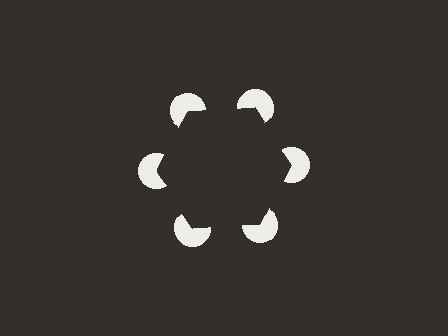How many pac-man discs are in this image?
There are 6 — one at each vertex of the illusory hexagon.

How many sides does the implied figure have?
6 sides.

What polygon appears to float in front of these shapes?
An illusory hexagon — its edges are inferred from the aligned wedge cuts in the pac-man discs, not physically drawn.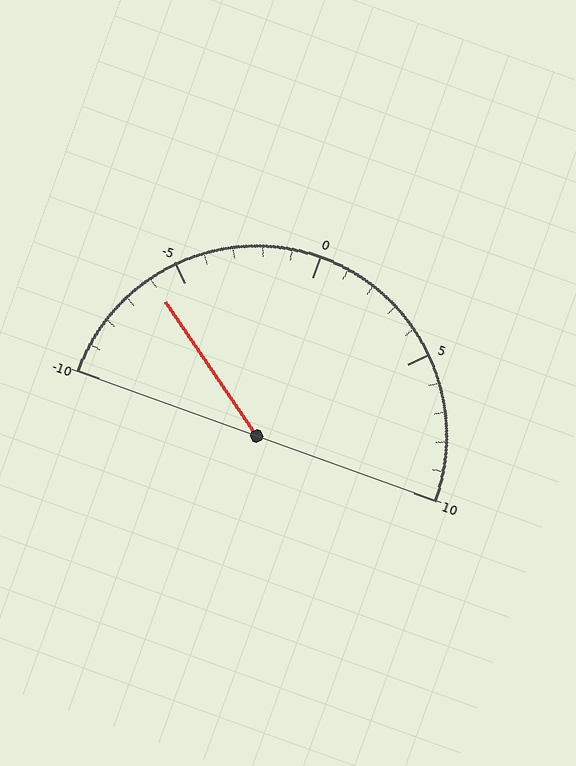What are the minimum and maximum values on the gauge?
The gauge ranges from -10 to 10.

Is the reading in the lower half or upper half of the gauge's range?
The reading is in the lower half of the range (-10 to 10).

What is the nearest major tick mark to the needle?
The nearest major tick mark is -5.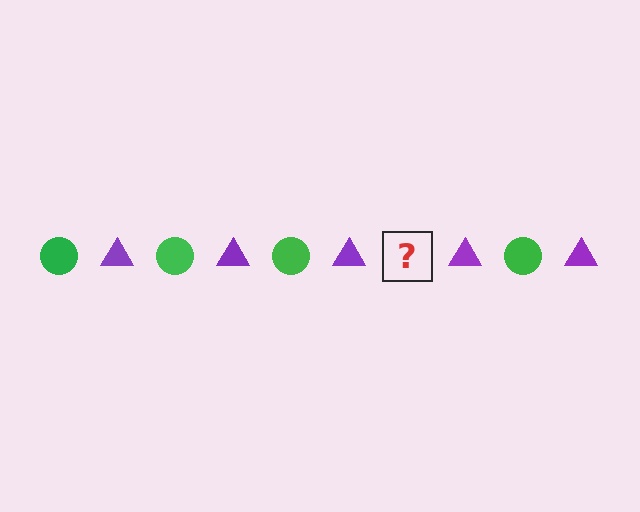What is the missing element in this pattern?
The missing element is a green circle.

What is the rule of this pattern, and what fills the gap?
The rule is that the pattern alternates between green circle and purple triangle. The gap should be filled with a green circle.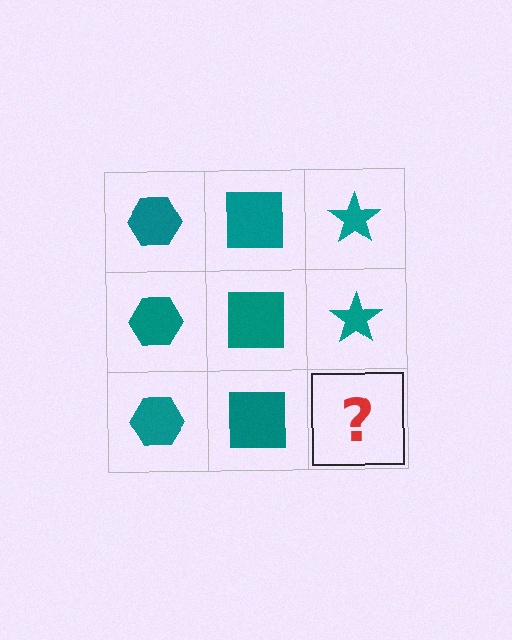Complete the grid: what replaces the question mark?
The question mark should be replaced with a teal star.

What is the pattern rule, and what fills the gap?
The rule is that each column has a consistent shape. The gap should be filled with a teal star.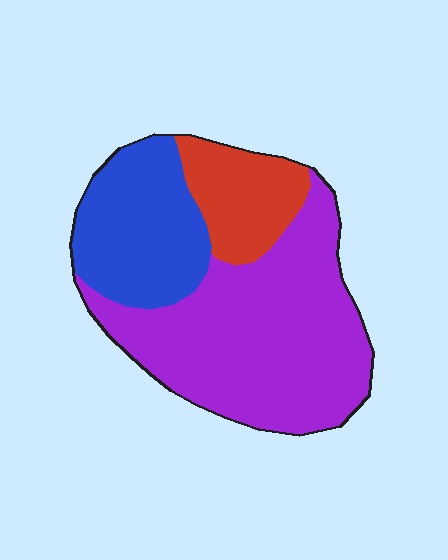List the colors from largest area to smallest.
From largest to smallest: purple, blue, red.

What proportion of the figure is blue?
Blue covers around 25% of the figure.